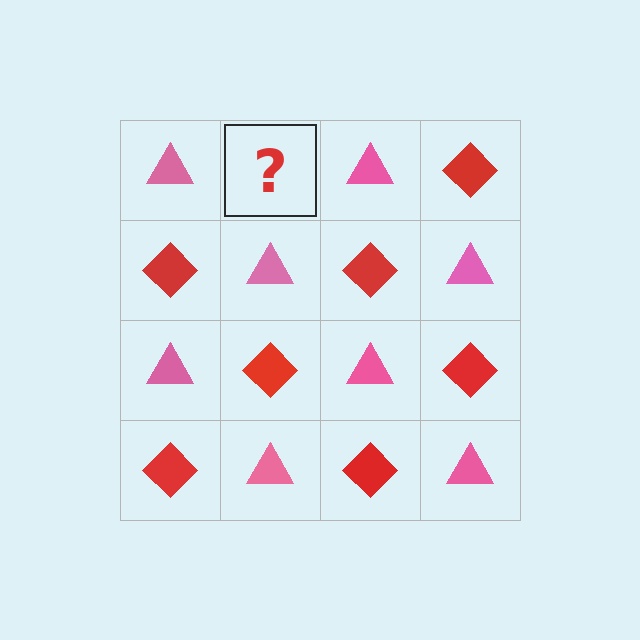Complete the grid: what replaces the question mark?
The question mark should be replaced with a red diamond.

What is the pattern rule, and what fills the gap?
The rule is that it alternates pink triangle and red diamond in a checkerboard pattern. The gap should be filled with a red diamond.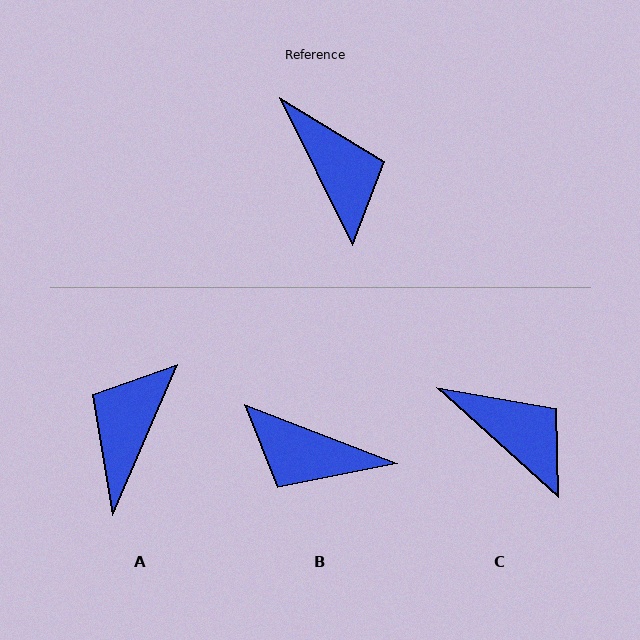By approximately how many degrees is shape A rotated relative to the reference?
Approximately 130 degrees counter-clockwise.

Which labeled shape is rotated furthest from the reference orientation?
B, about 138 degrees away.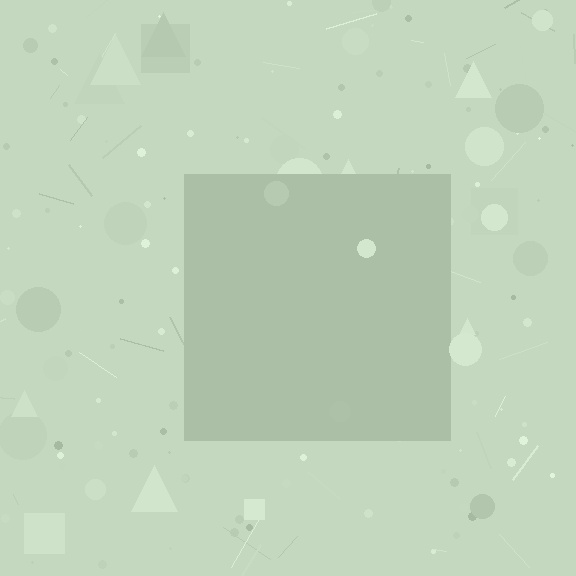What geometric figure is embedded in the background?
A square is embedded in the background.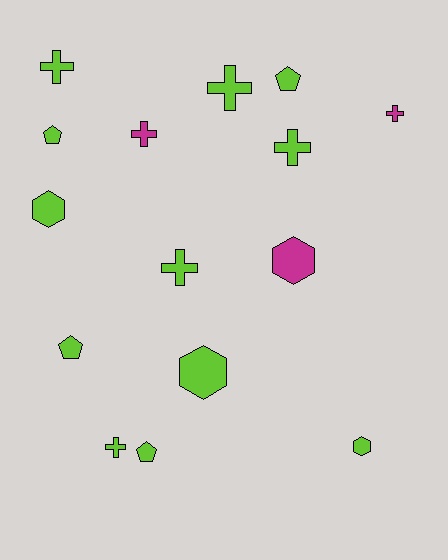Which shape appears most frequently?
Cross, with 7 objects.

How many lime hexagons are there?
There are 3 lime hexagons.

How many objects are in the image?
There are 15 objects.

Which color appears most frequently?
Lime, with 12 objects.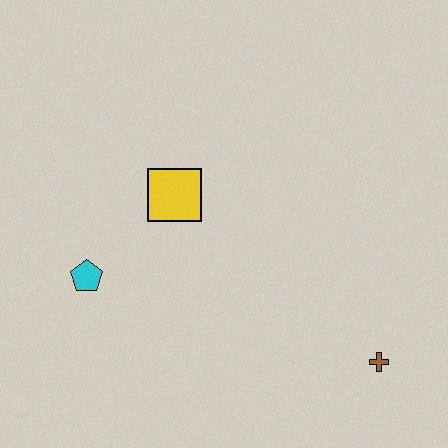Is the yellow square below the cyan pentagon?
No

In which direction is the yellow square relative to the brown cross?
The yellow square is to the left of the brown cross.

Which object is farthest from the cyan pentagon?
The brown cross is farthest from the cyan pentagon.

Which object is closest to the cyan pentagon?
The yellow square is closest to the cyan pentagon.